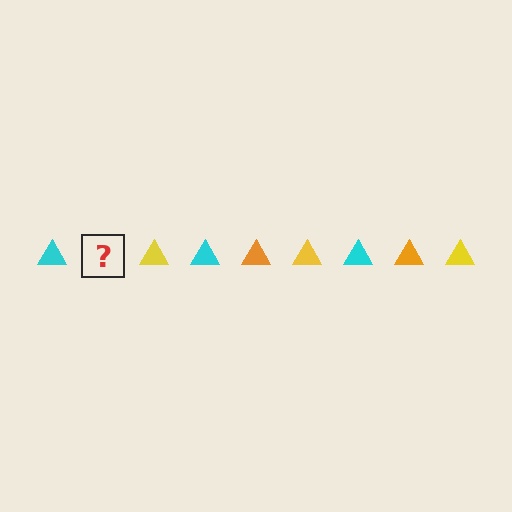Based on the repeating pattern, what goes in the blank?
The blank should be an orange triangle.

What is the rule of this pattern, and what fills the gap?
The rule is that the pattern cycles through cyan, orange, yellow triangles. The gap should be filled with an orange triangle.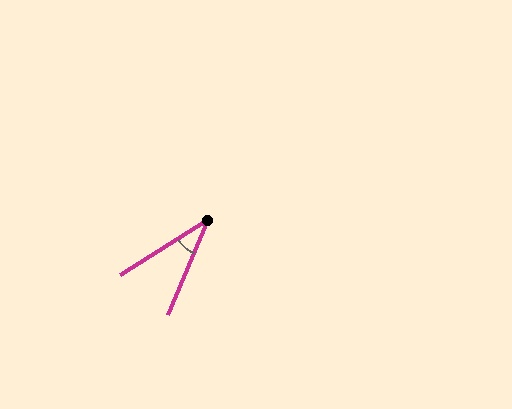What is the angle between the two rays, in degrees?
Approximately 35 degrees.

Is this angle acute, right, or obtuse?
It is acute.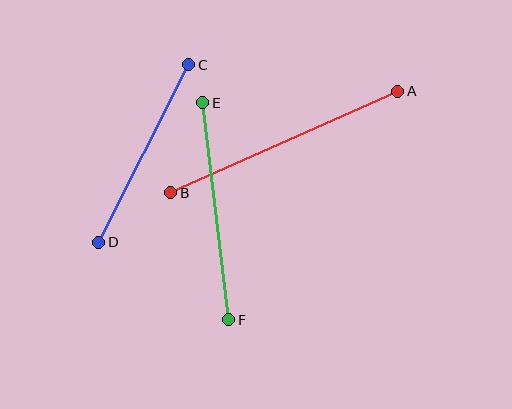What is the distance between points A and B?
The distance is approximately 249 pixels.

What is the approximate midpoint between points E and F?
The midpoint is at approximately (216, 211) pixels.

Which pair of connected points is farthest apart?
Points A and B are farthest apart.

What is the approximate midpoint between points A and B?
The midpoint is at approximately (284, 142) pixels.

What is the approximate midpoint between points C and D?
The midpoint is at approximately (144, 153) pixels.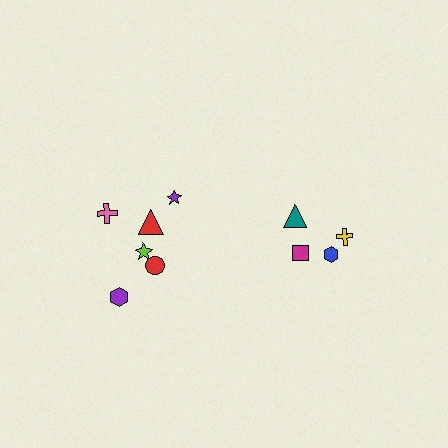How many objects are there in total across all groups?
There are 10 objects.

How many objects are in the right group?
There are 4 objects.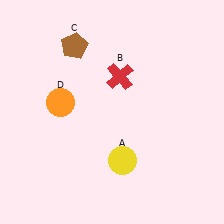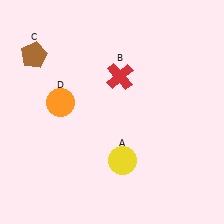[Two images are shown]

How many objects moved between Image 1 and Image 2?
1 object moved between the two images.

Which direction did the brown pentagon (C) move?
The brown pentagon (C) moved left.